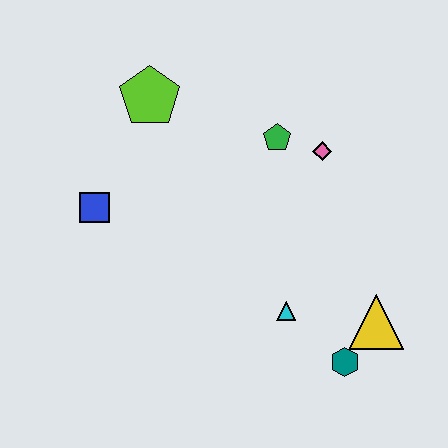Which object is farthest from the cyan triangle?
The lime pentagon is farthest from the cyan triangle.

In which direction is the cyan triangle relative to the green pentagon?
The cyan triangle is below the green pentagon.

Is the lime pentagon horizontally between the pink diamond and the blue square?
Yes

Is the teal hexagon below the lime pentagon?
Yes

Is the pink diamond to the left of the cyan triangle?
No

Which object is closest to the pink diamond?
The green pentagon is closest to the pink diamond.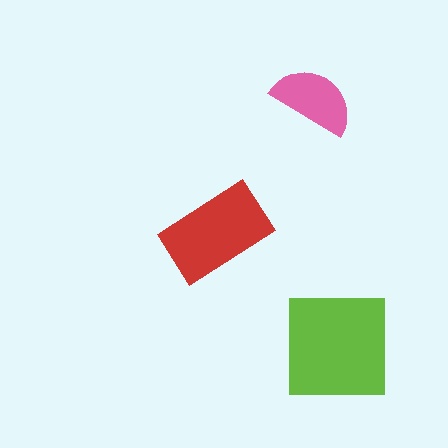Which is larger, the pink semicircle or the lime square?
The lime square.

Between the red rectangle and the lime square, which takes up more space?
The lime square.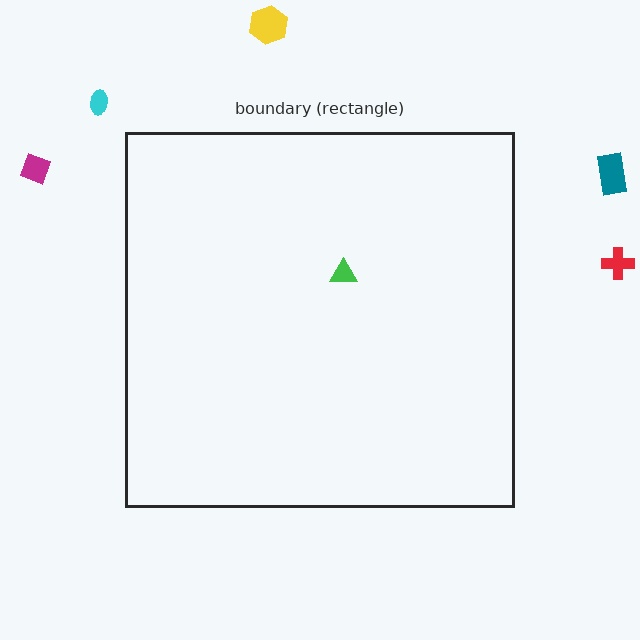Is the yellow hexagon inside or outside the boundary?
Outside.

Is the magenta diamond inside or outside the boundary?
Outside.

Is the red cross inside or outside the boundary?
Outside.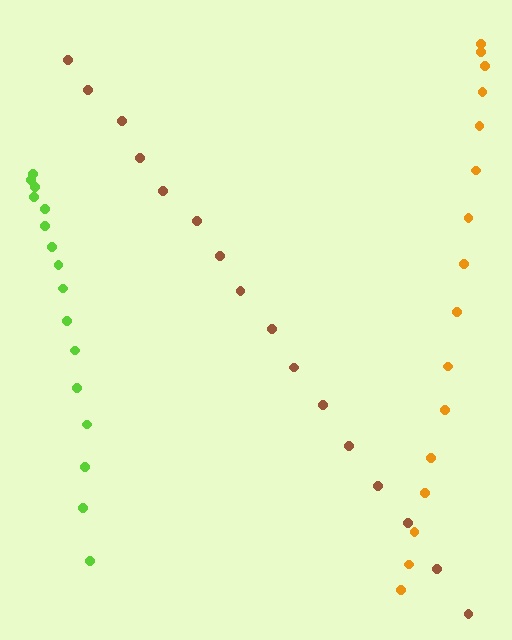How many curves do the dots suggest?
There are 3 distinct paths.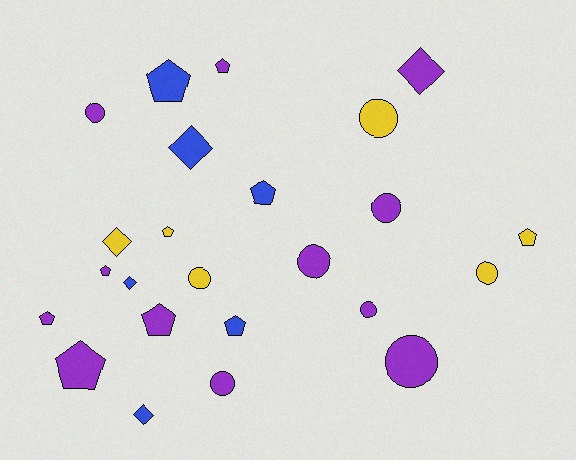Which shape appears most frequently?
Pentagon, with 10 objects.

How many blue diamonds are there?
There are 3 blue diamonds.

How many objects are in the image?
There are 24 objects.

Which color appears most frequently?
Purple, with 12 objects.